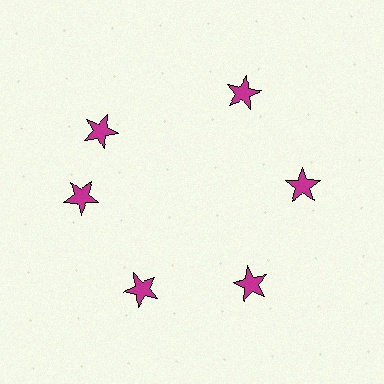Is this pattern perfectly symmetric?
No. The 6 magenta stars are arranged in a ring, but one element near the 11 o'clock position is rotated out of alignment along the ring, breaking the 6-fold rotational symmetry.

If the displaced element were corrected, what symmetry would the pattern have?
It would have 6-fold rotational symmetry — the pattern would map onto itself every 60 degrees.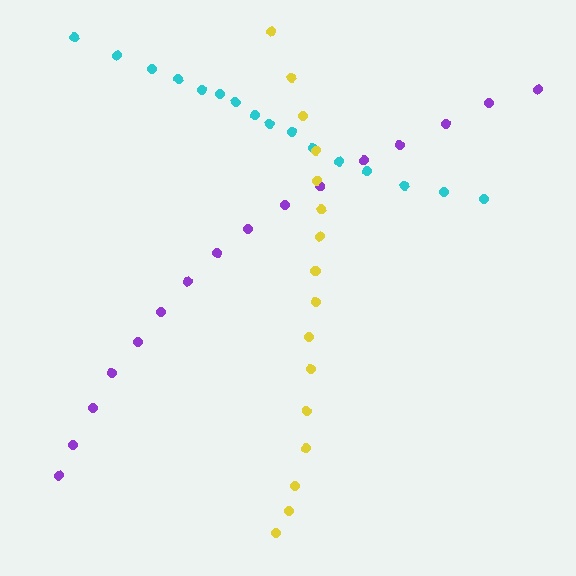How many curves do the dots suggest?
There are 3 distinct paths.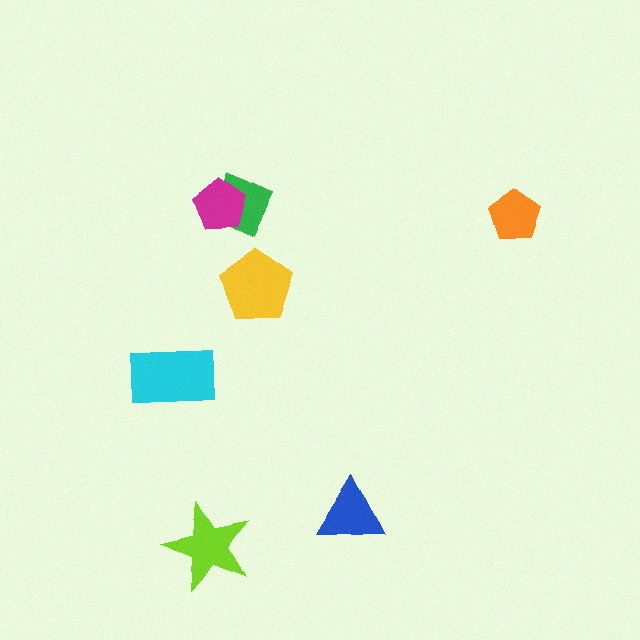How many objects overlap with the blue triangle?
0 objects overlap with the blue triangle.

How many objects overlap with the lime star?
0 objects overlap with the lime star.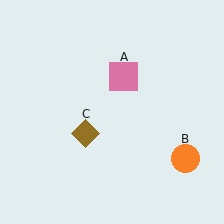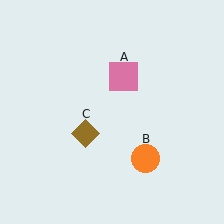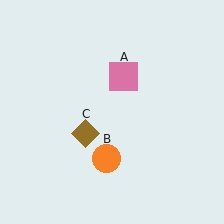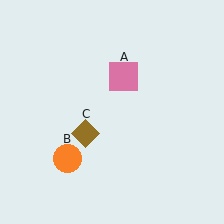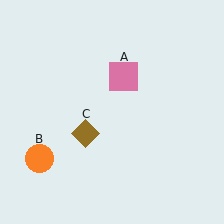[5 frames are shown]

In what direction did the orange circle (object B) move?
The orange circle (object B) moved left.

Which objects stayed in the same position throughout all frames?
Pink square (object A) and brown diamond (object C) remained stationary.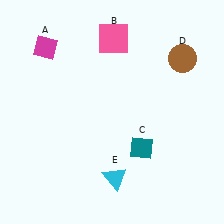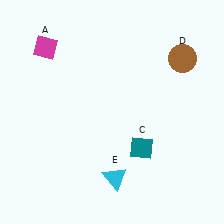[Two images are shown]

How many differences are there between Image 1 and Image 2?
There is 1 difference between the two images.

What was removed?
The pink square (B) was removed in Image 2.